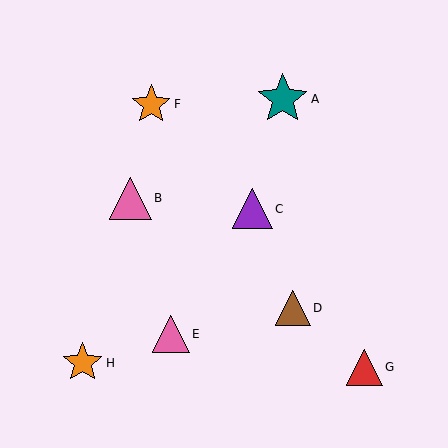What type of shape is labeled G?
Shape G is a red triangle.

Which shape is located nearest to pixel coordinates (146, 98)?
The orange star (labeled F) at (151, 104) is nearest to that location.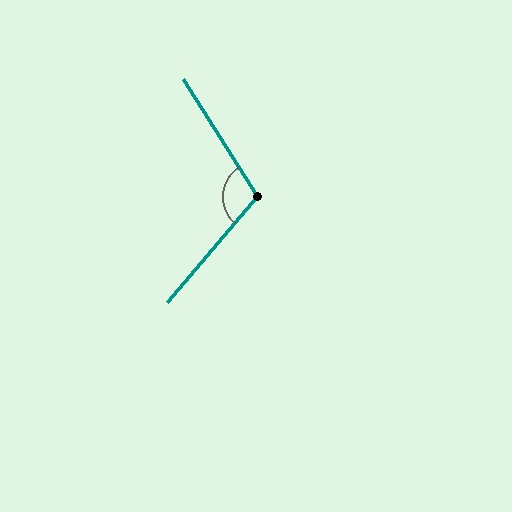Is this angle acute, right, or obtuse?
It is obtuse.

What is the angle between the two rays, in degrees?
Approximately 107 degrees.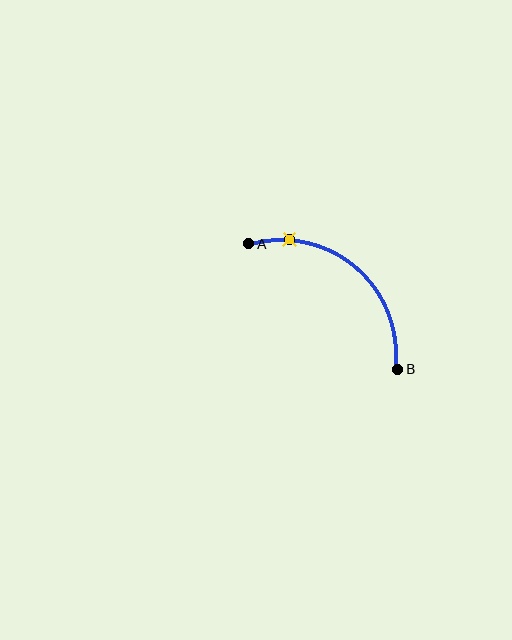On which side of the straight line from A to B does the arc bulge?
The arc bulges above and to the right of the straight line connecting A and B.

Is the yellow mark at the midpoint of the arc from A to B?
No. The yellow mark lies on the arc but is closer to endpoint A. The arc midpoint would be at the point on the curve equidistant along the arc from both A and B.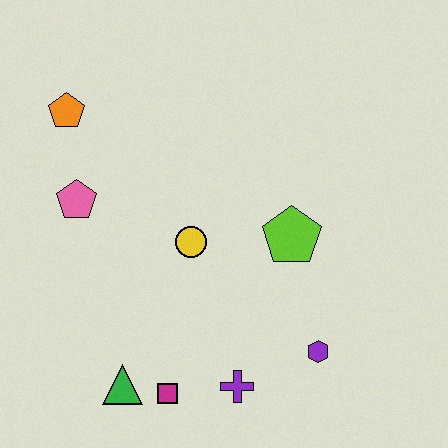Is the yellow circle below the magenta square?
No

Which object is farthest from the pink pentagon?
The purple hexagon is farthest from the pink pentagon.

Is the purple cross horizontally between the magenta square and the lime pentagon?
Yes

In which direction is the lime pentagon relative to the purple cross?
The lime pentagon is above the purple cross.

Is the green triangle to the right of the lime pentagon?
No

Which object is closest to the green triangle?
The magenta square is closest to the green triangle.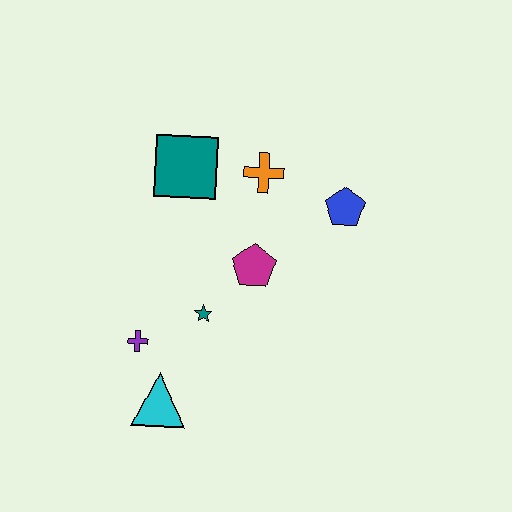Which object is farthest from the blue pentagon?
The cyan triangle is farthest from the blue pentagon.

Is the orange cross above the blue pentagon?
Yes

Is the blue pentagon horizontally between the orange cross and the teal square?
No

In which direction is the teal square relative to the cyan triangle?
The teal square is above the cyan triangle.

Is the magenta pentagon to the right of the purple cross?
Yes